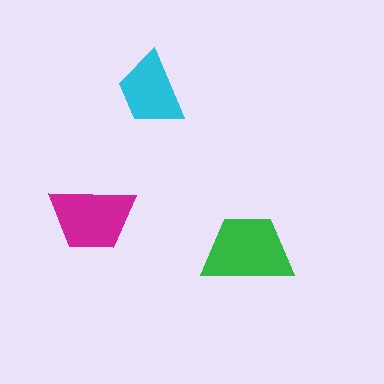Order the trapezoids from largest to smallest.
the green one, the magenta one, the cyan one.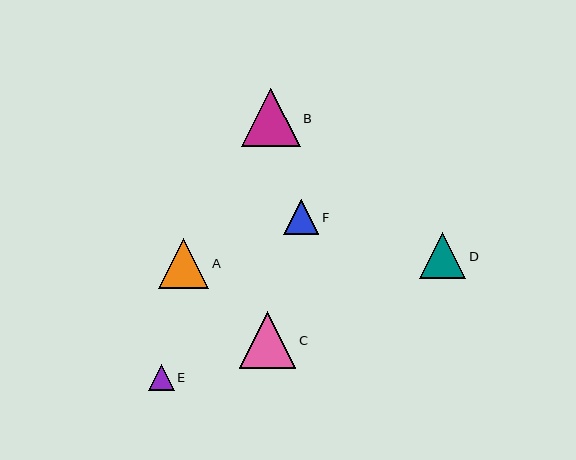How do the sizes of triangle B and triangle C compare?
Triangle B and triangle C are approximately the same size.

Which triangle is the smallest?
Triangle E is the smallest with a size of approximately 26 pixels.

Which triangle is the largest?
Triangle B is the largest with a size of approximately 59 pixels.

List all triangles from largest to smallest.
From largest to smallest: B, C, A, D, F, E.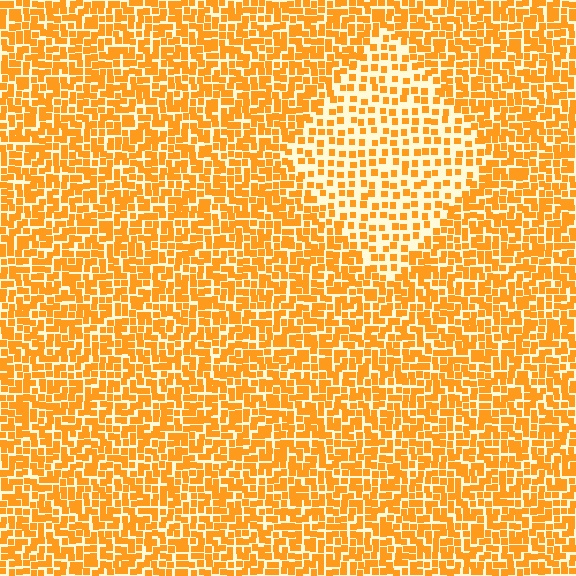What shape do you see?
I see a diamond.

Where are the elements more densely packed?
The elements are more densely packed outside the diamond boundary.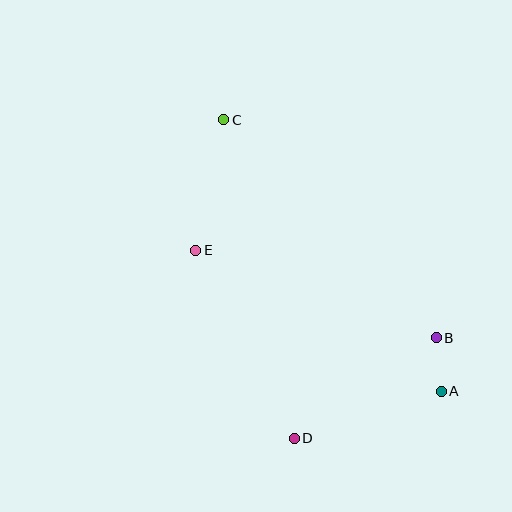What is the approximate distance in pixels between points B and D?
The distance between B and D is approximately 174 pixels.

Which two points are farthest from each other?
Points A and C are farthest from each other.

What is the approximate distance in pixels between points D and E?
The distance between D and E is approximately 213 pixels.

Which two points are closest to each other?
Points A and B are closest to each other.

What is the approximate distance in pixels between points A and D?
The distance between A and D is approximately 154 pixels.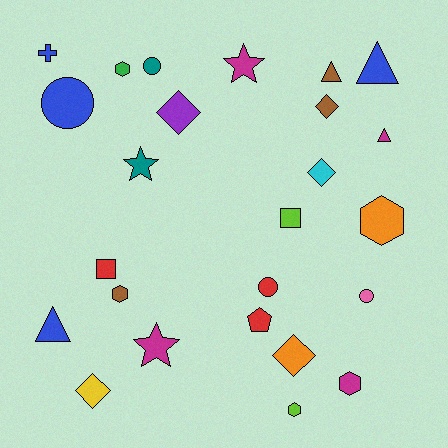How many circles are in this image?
There are 4 circles.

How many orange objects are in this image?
There are 2 orange objects.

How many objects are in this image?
There are 25 objects.